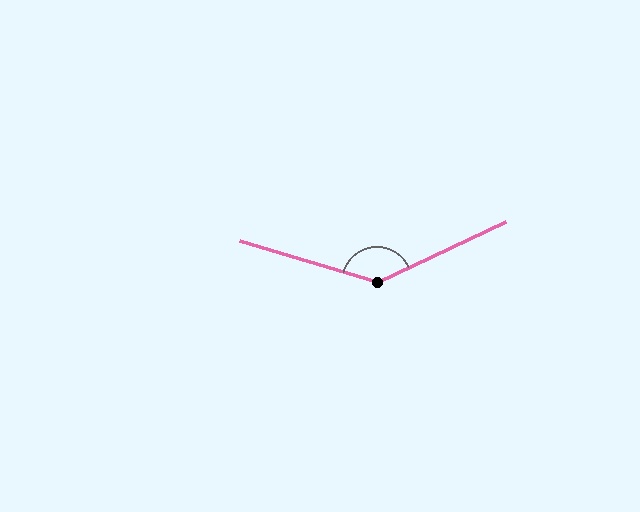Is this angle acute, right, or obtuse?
It is obtuse.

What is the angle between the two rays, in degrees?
Approximately 138 degrees.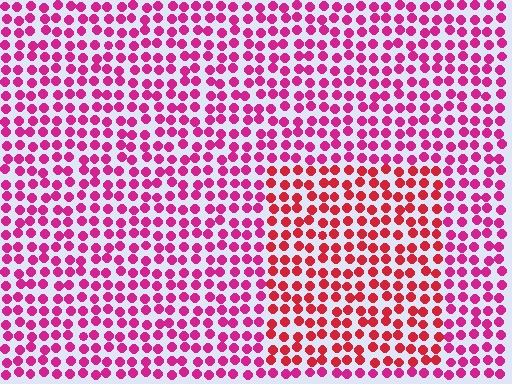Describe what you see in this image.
The image is filled with small magenta elements in a uniform arrangement. A rectangle-shaped region is visible where the elements are tinted to a slightly different hue, forming a subtle color boundary.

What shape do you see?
I see a rectangle.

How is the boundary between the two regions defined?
The boundary is defined purely by a slight shift in hue (about 30 degrees). Spacing, size, and orientation are identical on both sides.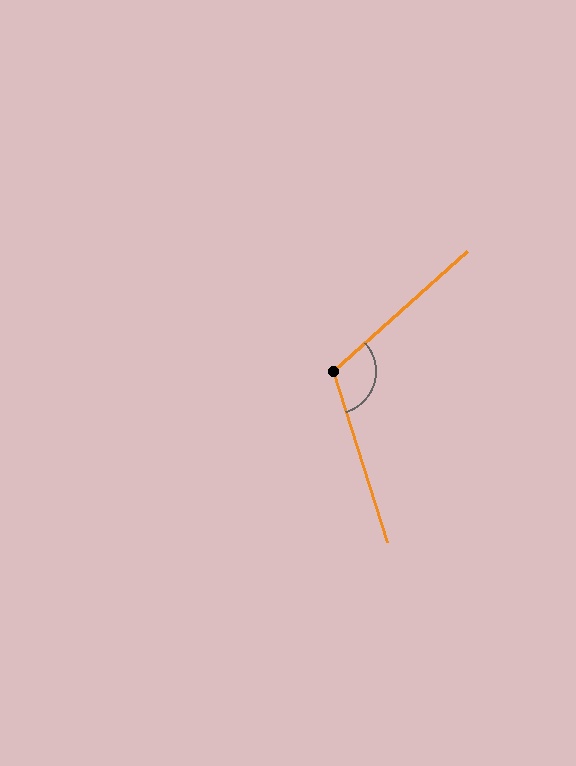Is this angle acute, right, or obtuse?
It is obtuse.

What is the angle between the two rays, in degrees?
Approximately 114 degrees.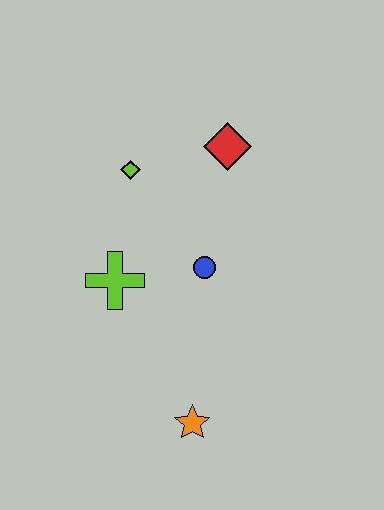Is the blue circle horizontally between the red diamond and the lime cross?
Yes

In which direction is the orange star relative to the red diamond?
The orange star is below the red diamond.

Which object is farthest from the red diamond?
The orange star is farthest from the red diamond.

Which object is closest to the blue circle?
The lime cross is closest to the blue circle.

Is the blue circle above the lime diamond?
No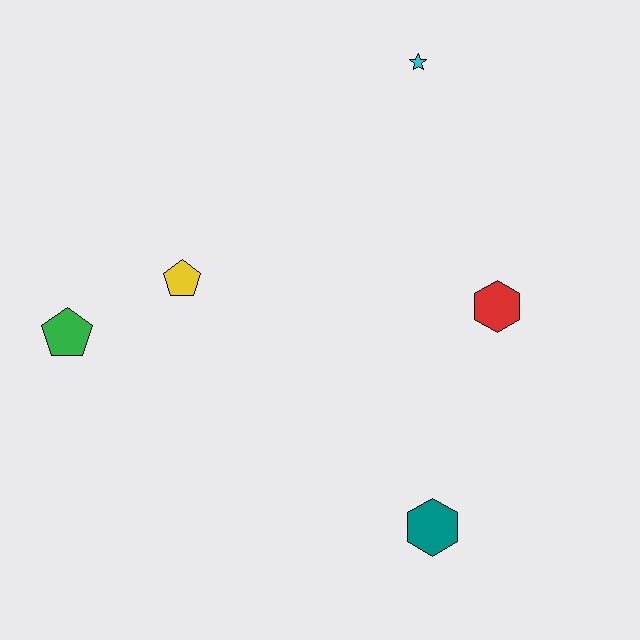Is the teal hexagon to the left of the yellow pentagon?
No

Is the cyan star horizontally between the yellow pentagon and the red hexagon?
Yes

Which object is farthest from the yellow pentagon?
The teal hexagon is farthest from the yellow pentagon.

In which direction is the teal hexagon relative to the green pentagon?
The teal hexagon is to the right of the green pentagon.